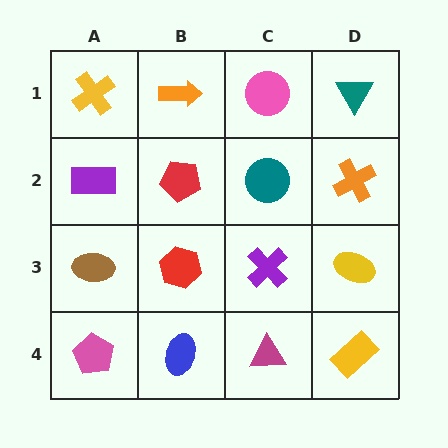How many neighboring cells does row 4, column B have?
3.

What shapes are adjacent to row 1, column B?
A red pentagon (row 2, column B), a yellow cross (row 1, column A), a pink circle (row 1, column C).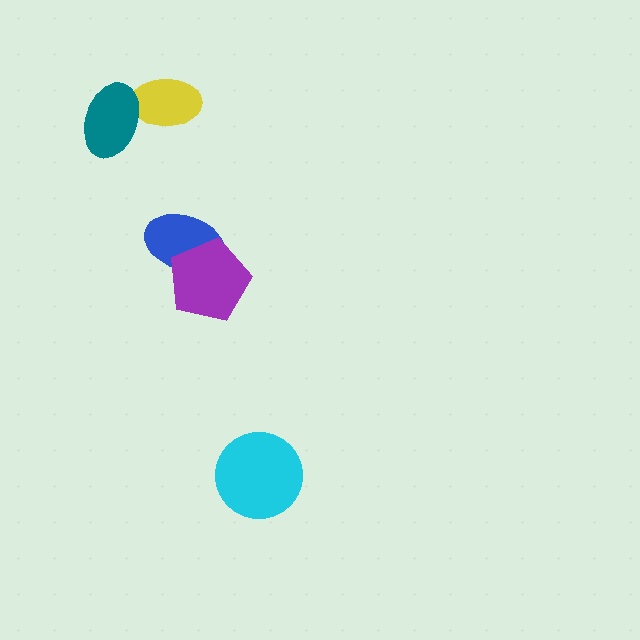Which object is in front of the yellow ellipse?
The teal ellipse is in front of the yellow ellipse.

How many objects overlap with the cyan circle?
0 objects overlap with the cyan circle.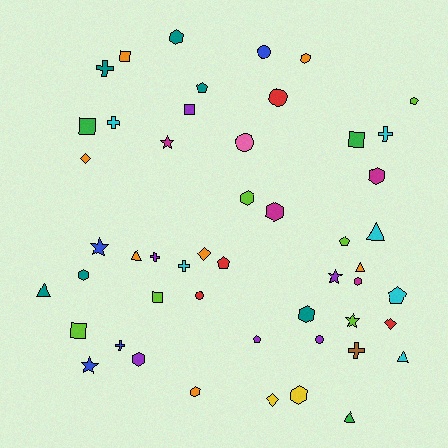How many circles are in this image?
There are 5 circles.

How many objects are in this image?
There are 50 objects.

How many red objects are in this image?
There are 4 red objects.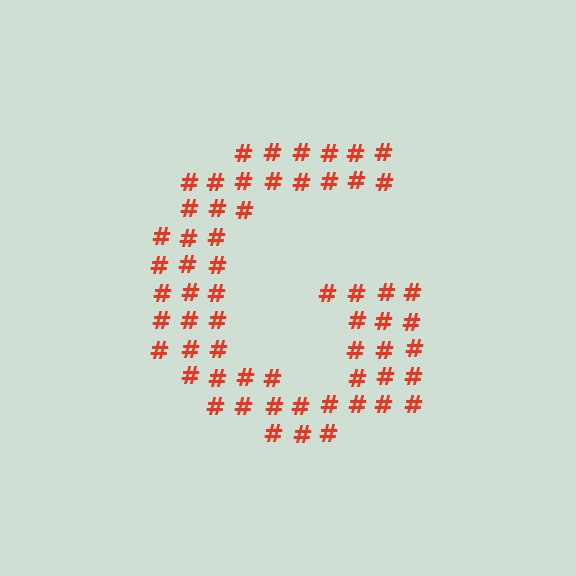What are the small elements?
The small elements are hash symbols.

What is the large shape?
The large shape is the letter G.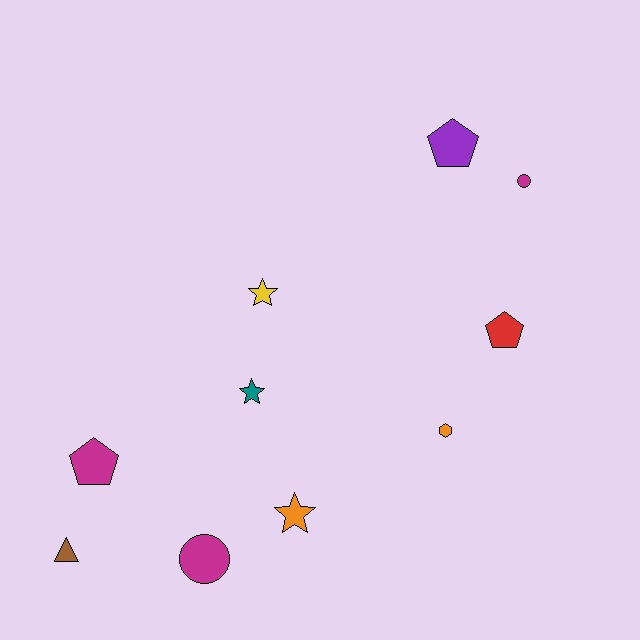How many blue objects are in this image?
There are no blue objects.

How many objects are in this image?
There are 10 objects.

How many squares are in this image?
There are no squares.